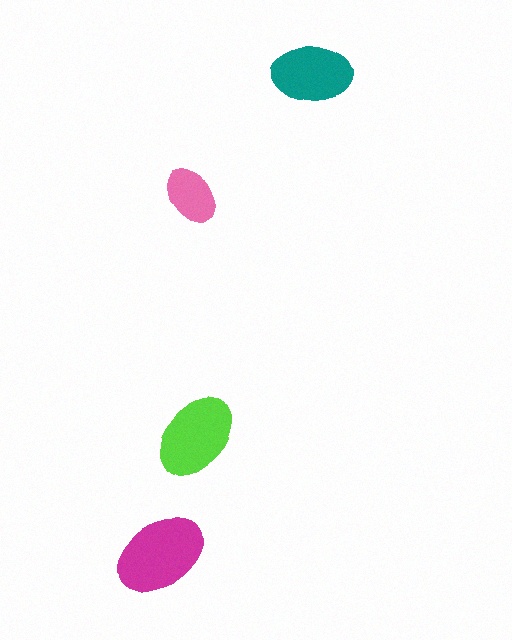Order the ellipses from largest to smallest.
the magenta one, the lime one, the teal one, the pink one.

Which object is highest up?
The teal ellipse is topmost.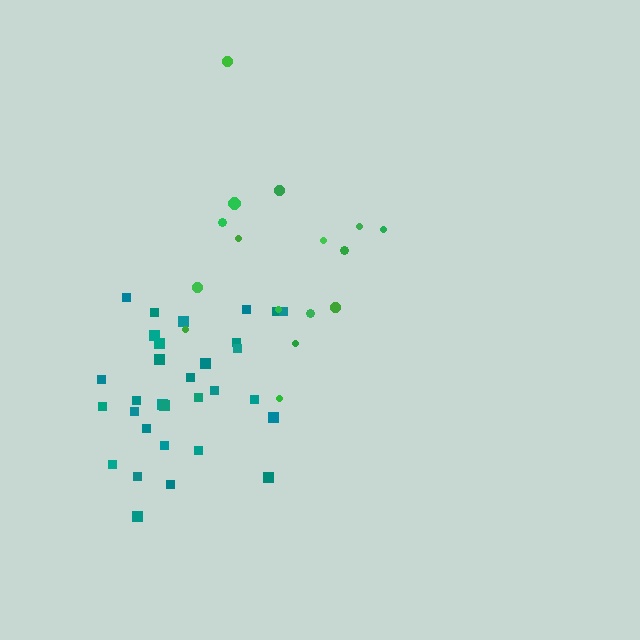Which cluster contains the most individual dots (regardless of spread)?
Teal (31).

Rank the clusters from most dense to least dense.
teal, green.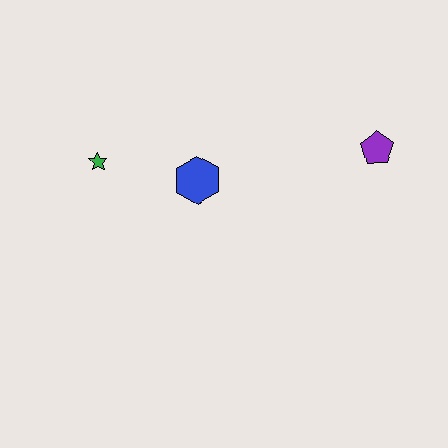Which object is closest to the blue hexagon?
The green star is closest to the blue hexagon.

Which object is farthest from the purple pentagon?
The green star is farthest from the purple pentagon.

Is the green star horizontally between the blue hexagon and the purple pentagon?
No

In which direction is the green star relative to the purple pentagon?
The green star is to the left of the purple pentagon.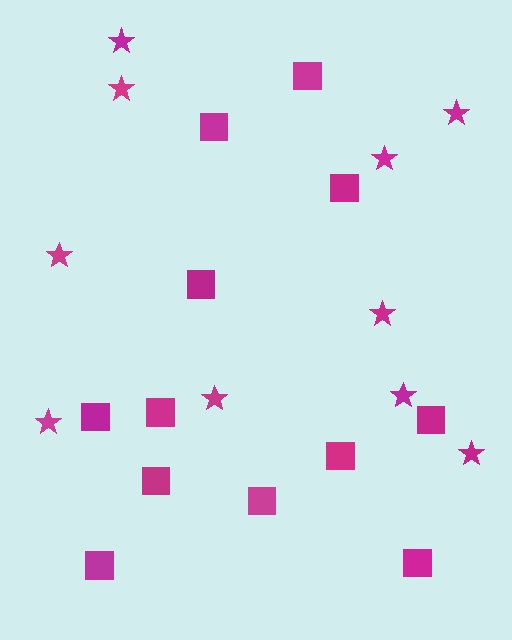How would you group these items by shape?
There are 2 groups: one group of squares (12) and one group of stars (10).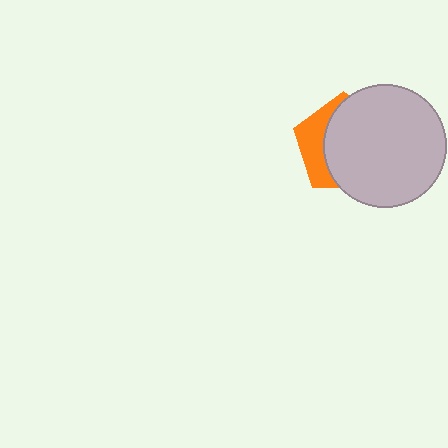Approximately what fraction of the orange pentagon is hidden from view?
Roughly 69% of the orange pentagon is hidden behind the light gray circle.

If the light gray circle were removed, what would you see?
You would see the complete orange pentagon.